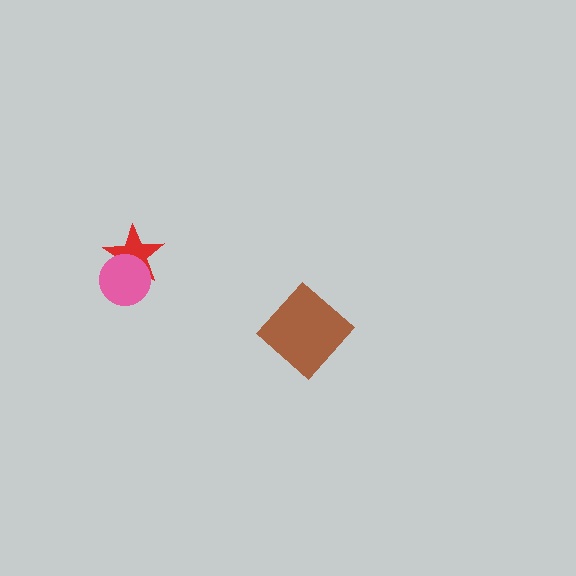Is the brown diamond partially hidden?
No, no other shape covers it.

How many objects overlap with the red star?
1 object overlaps with the red star.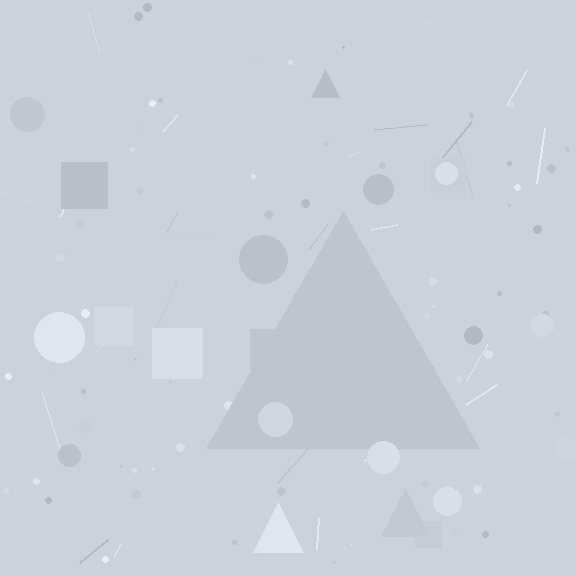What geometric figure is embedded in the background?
A triangle is embedded in the background.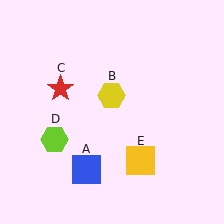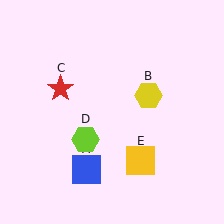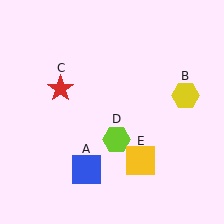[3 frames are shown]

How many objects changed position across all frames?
2 objects changed position: yellow hexagon (object B), lime hexagon (object D).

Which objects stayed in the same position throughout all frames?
Blue square (object A) and red star (object C) and yellow square (object E) remained stationary.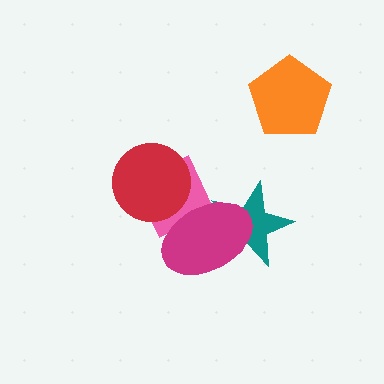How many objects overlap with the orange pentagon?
0 objects overlap with the orange pentagon.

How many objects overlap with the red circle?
1 object overlaps with the red circle.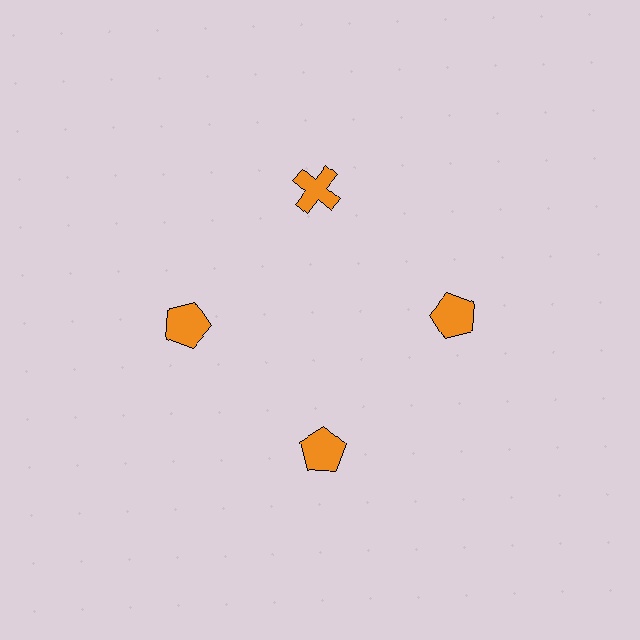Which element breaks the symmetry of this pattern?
The orange cross at roughly the 12 o'clock position breaks the symmetry. All other shapes are orange pentagons.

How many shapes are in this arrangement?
There are 4 shapes arranged in a ring pattern.